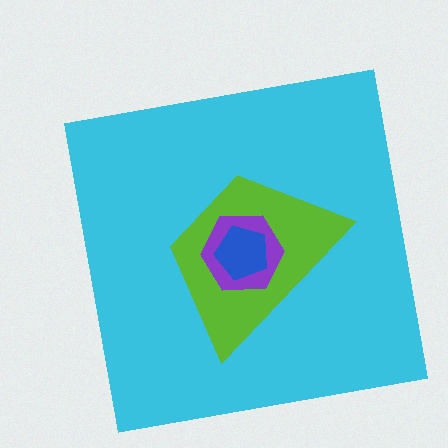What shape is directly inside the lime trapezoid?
The purple hexagon.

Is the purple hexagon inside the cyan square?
Yes.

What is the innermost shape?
The blue pentagon.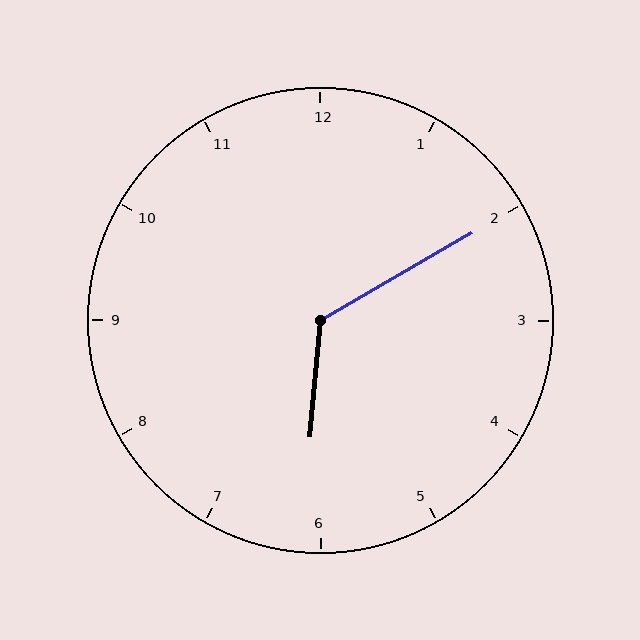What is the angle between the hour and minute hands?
Approximately 125 degrees.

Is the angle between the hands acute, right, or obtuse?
It is obtuse.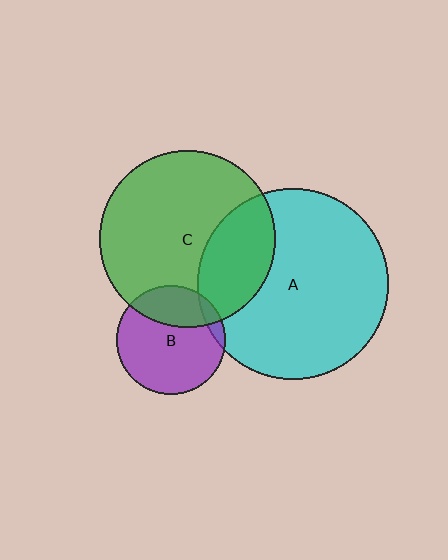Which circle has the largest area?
Circle A (cyan).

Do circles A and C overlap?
Yes.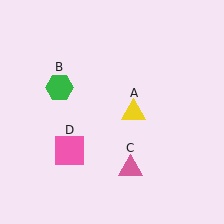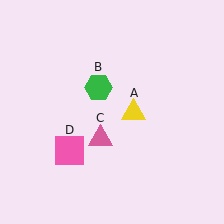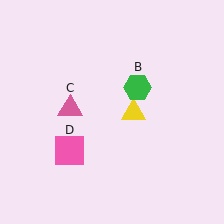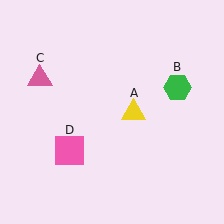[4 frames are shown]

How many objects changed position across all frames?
2 objects changed position: green hexagon (object B), pink triangle (object C).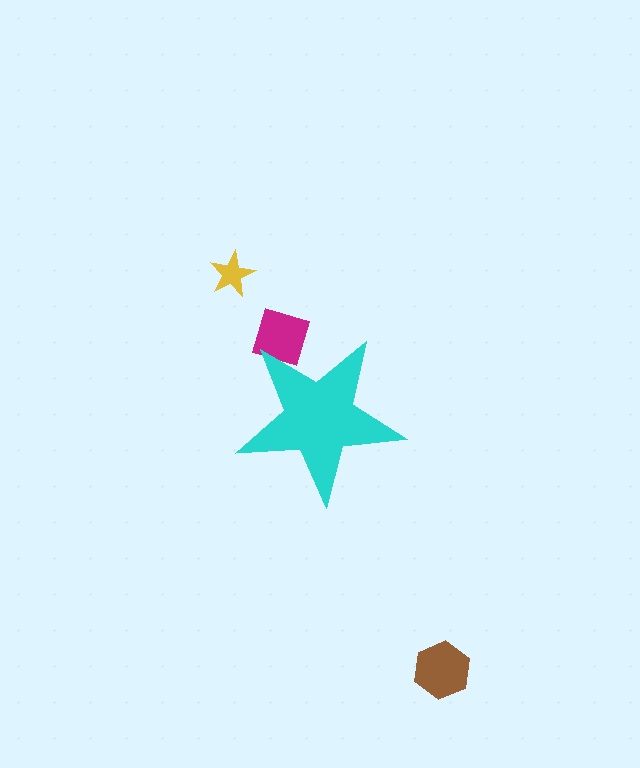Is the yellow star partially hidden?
No, the yellow star is fully visible.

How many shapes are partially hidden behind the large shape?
1 shape is partially hidden.